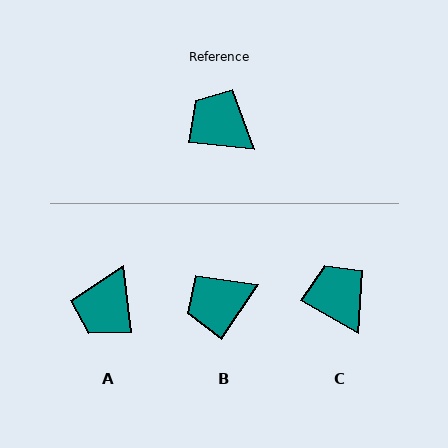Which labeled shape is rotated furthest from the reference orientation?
A, about 102 degrees away.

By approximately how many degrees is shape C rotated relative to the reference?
Approximately 24 degrees clockwise.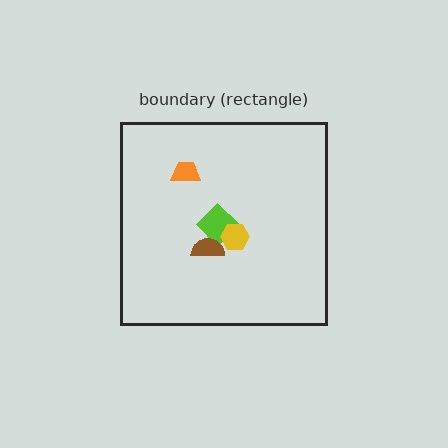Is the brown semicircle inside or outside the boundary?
Inside.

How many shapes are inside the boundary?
4 inside, 0 outside.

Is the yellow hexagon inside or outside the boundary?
Inside.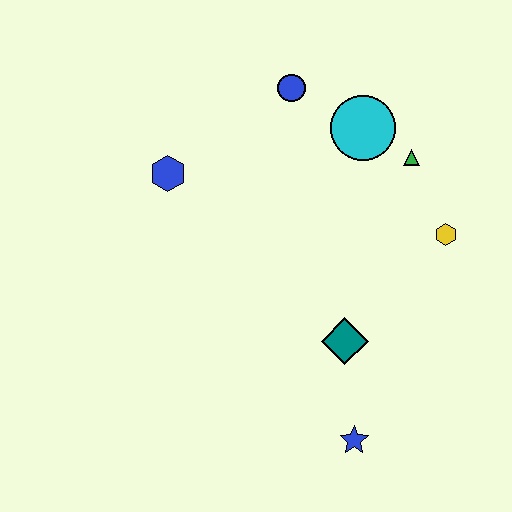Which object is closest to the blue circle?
The cyan circle is closest to the blue circle.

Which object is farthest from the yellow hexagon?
The blue hexagon is farthest from the yellow hexagon.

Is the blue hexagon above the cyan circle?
No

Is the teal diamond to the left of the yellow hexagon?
Yes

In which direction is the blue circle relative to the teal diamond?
The blue circle is above the teal diamond.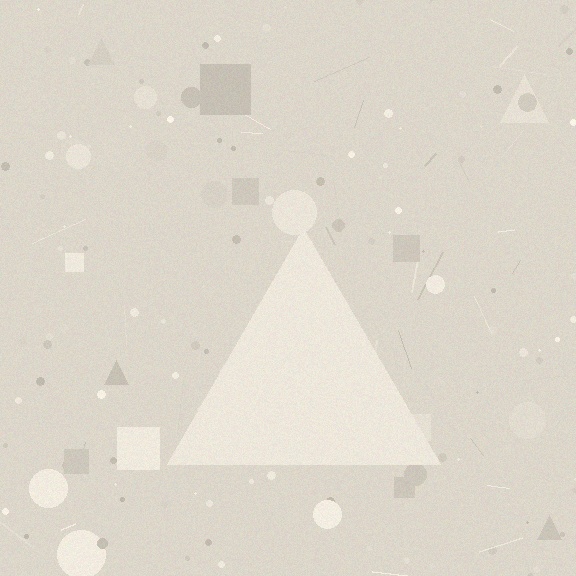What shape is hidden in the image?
A triangle is hidden in the image.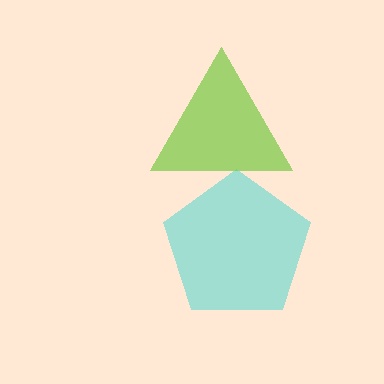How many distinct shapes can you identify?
There are 2 distinct shapes: a cyan pentagon, a lime triangle.